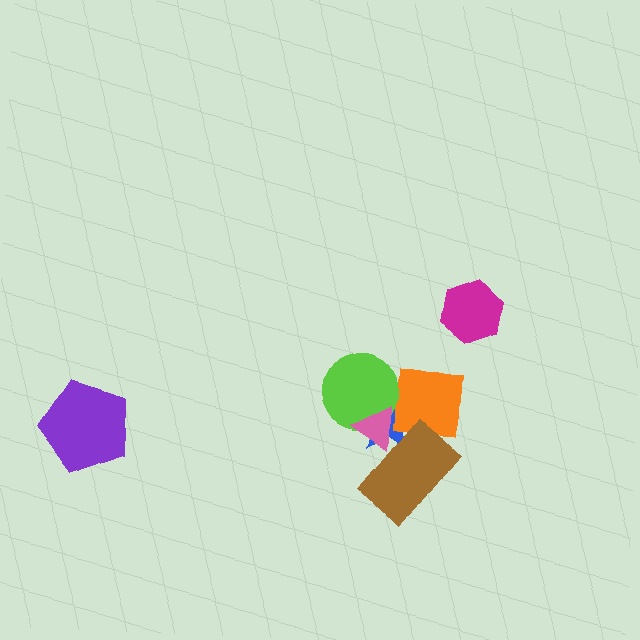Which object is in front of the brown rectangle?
The pink triangle is in front of the brown rectangle.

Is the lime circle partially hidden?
Yes, it is partially covered by another shape.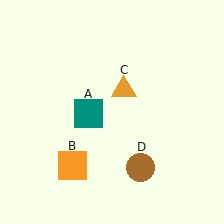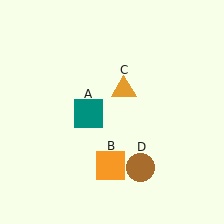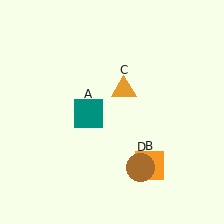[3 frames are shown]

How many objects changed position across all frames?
1 object changed position: orange square (object B).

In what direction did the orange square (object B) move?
The orange square (object B) moved right.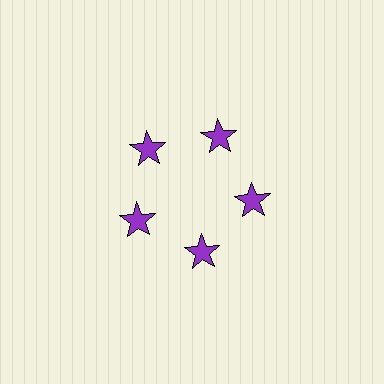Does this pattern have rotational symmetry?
Yes, this pattern has 5-fold rotational symmetry. It looks the same after rotating 72 degrees around the center.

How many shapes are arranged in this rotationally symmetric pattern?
There are 5 shapes, arranged in 5 groups of 1.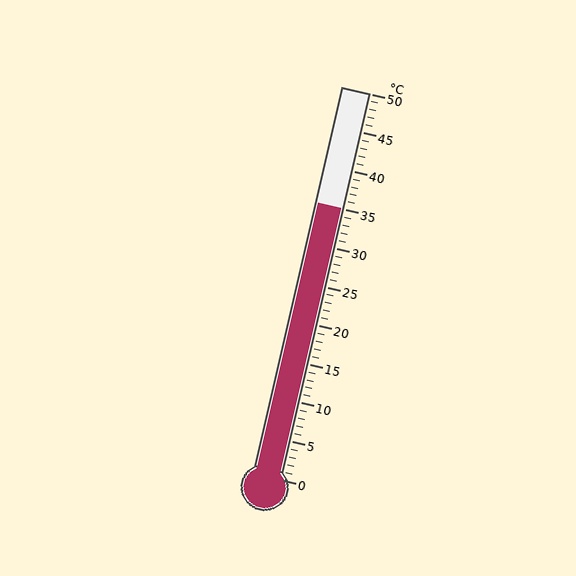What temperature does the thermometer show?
The thermometer shows approximately 35°C.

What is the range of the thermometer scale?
The thermometer scale ranges from 0°C to 50°C.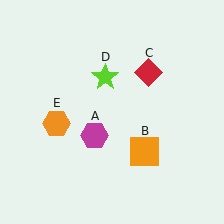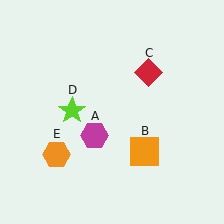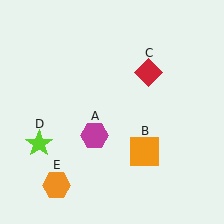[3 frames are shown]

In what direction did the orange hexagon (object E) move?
The orange hexagon (object E) moved down.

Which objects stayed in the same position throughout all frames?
Magenta hexagon (object A) and orange square (object B) and red diamond (object C) remained stationary.